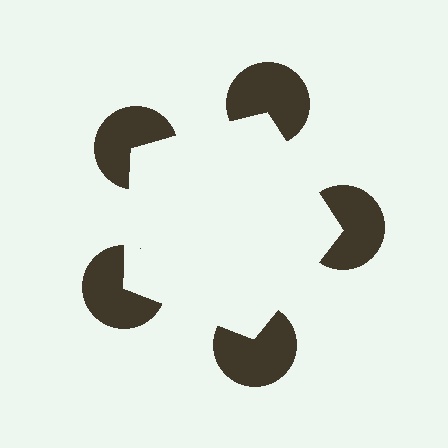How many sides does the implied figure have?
5 sides.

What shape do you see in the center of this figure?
An illusory pentagon — its edges are inferred from the aligned wedge cuts in the pac-man discs, not physically drawn.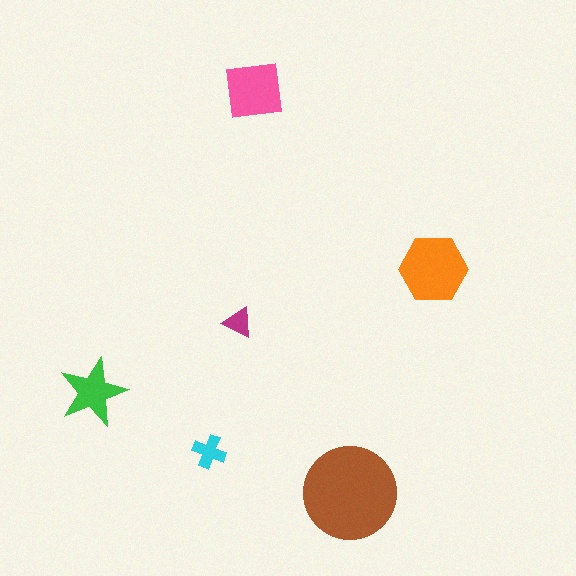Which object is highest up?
The pink square is topmost.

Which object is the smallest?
The magenta triangle.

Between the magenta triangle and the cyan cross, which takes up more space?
The cyan cross.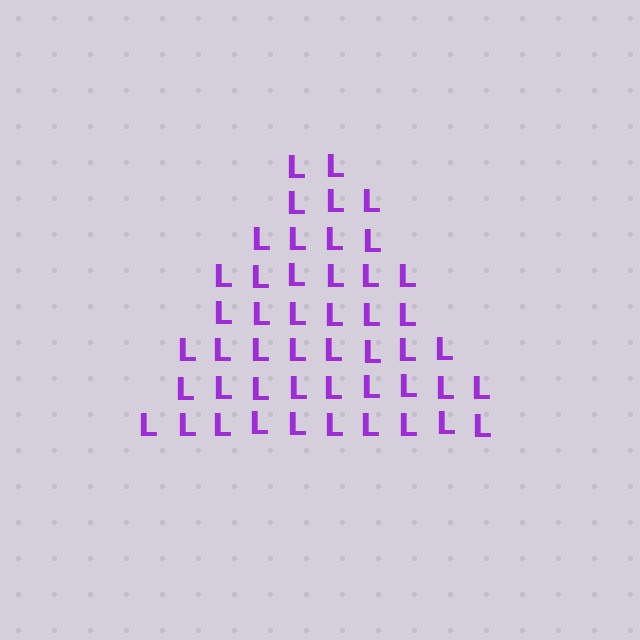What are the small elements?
The small elements are letter L's.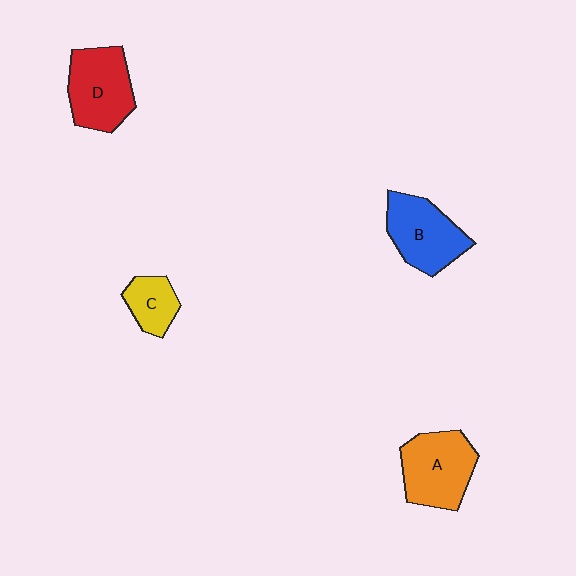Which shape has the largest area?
Shape A (orange).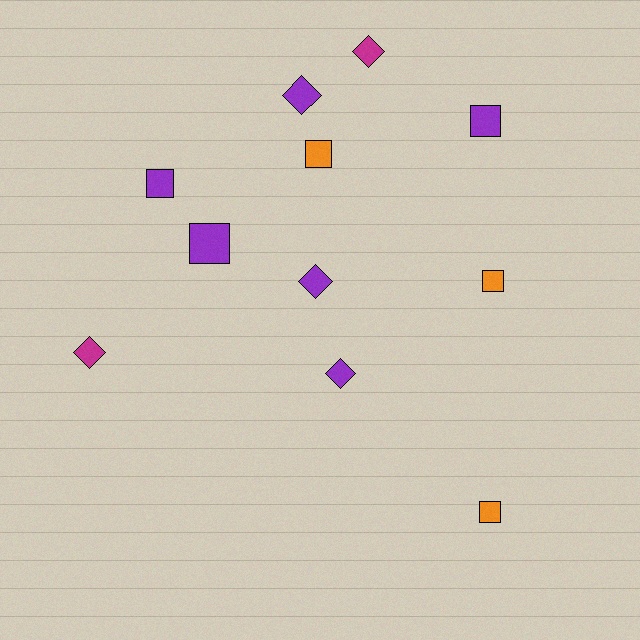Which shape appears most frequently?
Square, with 6 objects.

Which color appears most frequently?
Purple, with 6 objects.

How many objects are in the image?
There are 11 objects.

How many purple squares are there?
There are 3 purple squares.